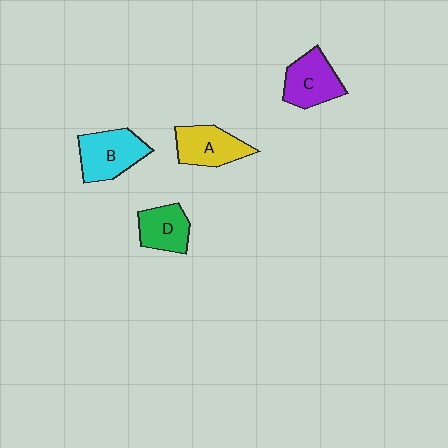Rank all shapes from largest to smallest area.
From largest to smallest: B (cyan), C (purple), A (yellow), D (green).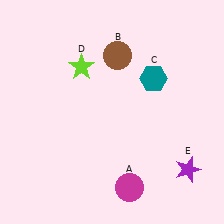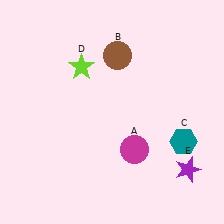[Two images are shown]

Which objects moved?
The objects that moved are: the magenta circle (A), the teal hexagon (C).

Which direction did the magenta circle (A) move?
The magenta circle (A) moved up.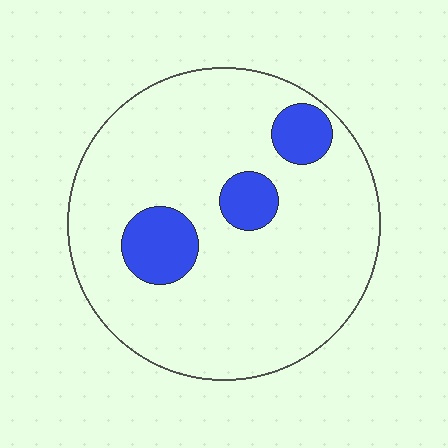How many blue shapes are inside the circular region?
3.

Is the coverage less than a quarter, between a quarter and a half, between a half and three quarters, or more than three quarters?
Less than a quarter.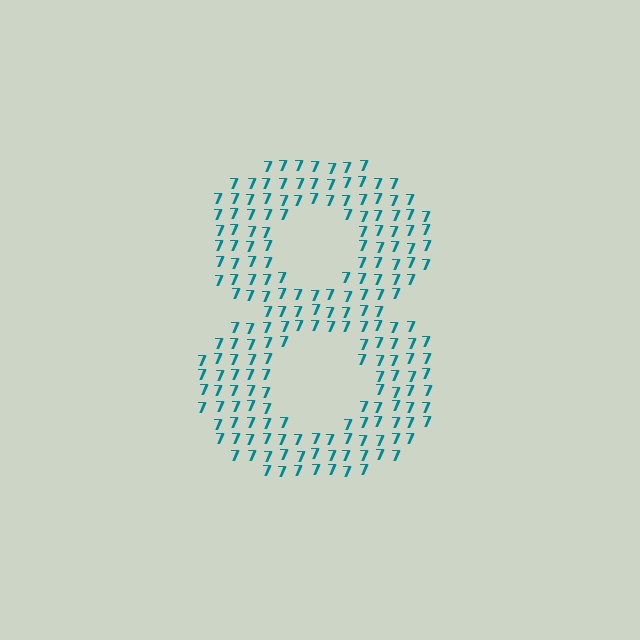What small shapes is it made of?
It is made of small digit 7's.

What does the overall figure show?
The overall figure shows the digit 8.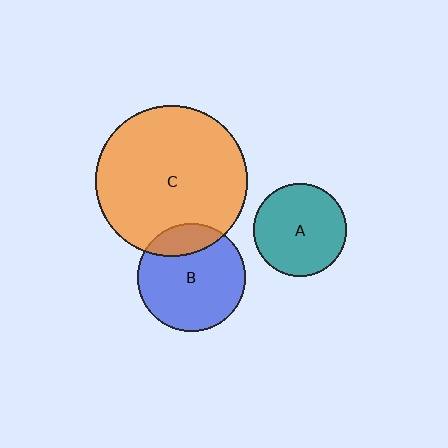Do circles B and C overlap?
Yes.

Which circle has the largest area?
Circle C (orange).